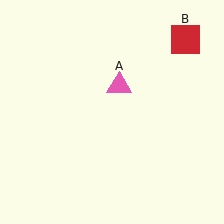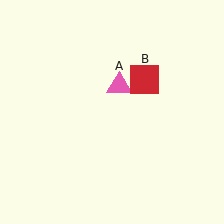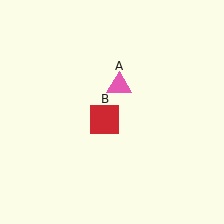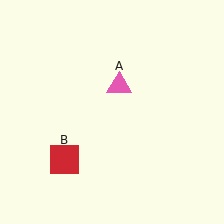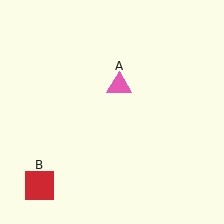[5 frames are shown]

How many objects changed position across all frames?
1 object changed position: red square (object B).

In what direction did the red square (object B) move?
The red square (object B) moved down and to the left.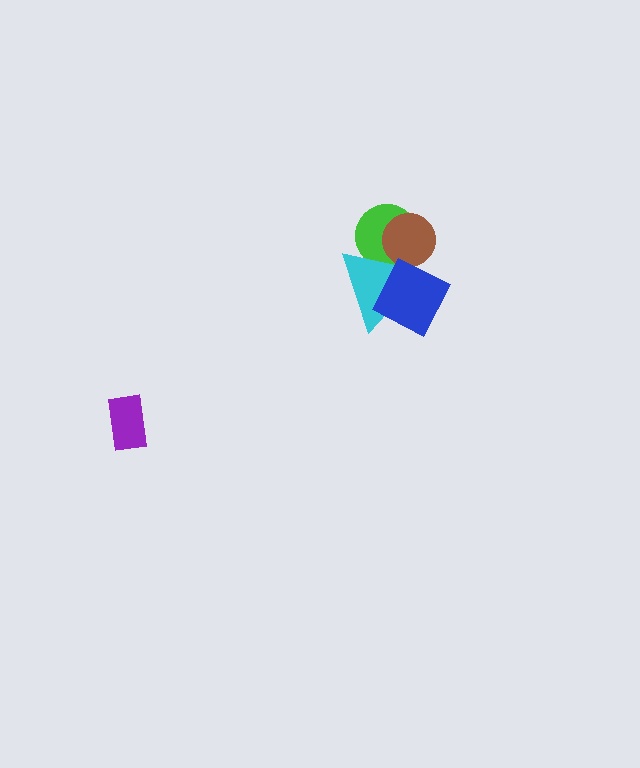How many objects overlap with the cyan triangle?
3 objects overlap with the cyan triangle.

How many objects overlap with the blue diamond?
2 objects overlap with the blue diamond.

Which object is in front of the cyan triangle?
The blue diamond is in front of the cyan triangle.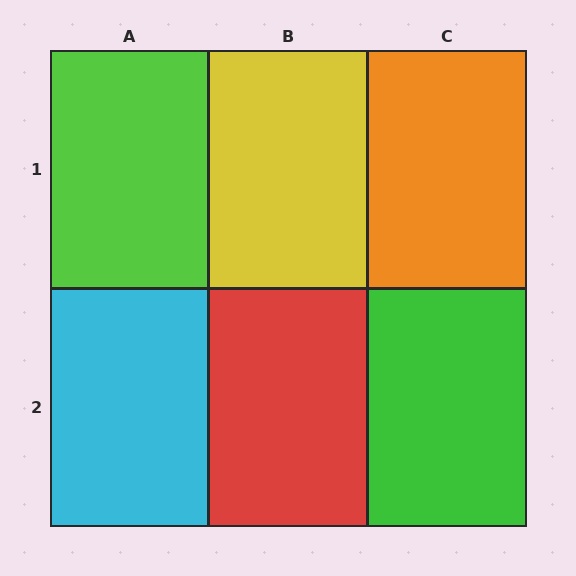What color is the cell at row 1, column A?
Lime.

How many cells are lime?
1 cell is lime.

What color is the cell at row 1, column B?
Yellow.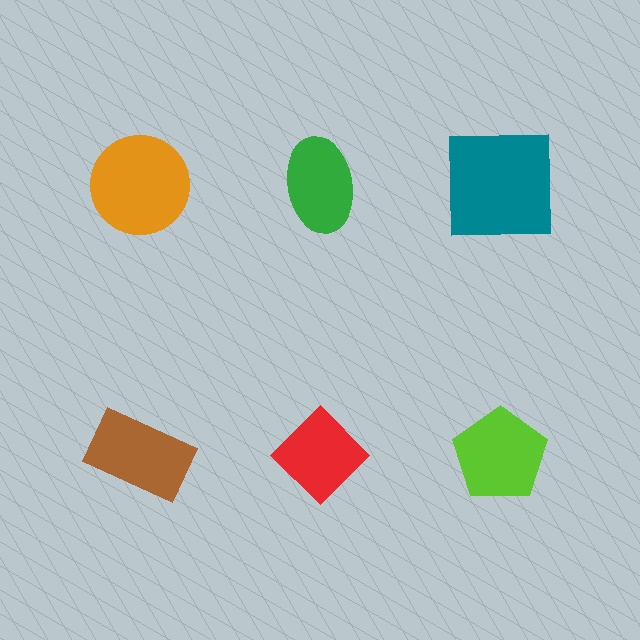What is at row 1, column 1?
An orange circle.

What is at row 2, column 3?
A lime pentagon.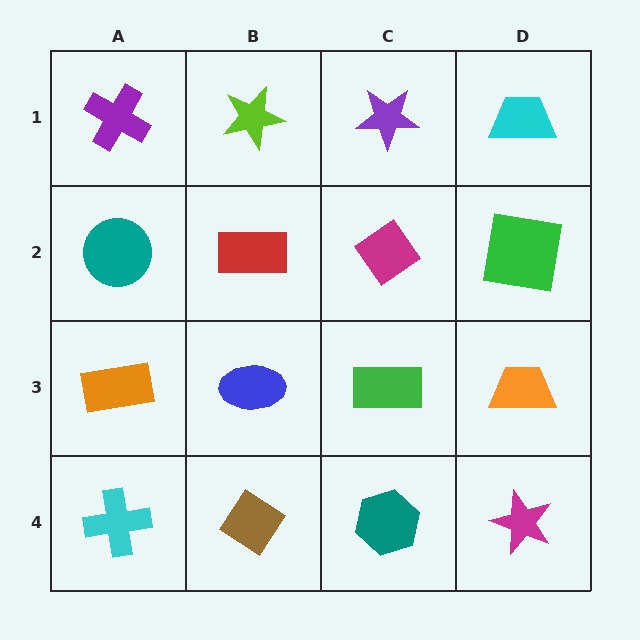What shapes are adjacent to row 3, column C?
A magenta diamond (row 2, column C), a teal hexagon (row 4, column C), a blue ellipse (row 3, column B), an orange trapezoid (row 3, column D).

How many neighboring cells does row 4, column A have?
2.